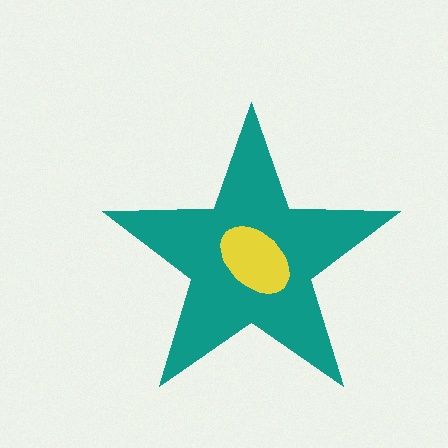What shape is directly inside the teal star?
The yellow ellipse.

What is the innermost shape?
The yellow ellipse.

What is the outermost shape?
The teal star.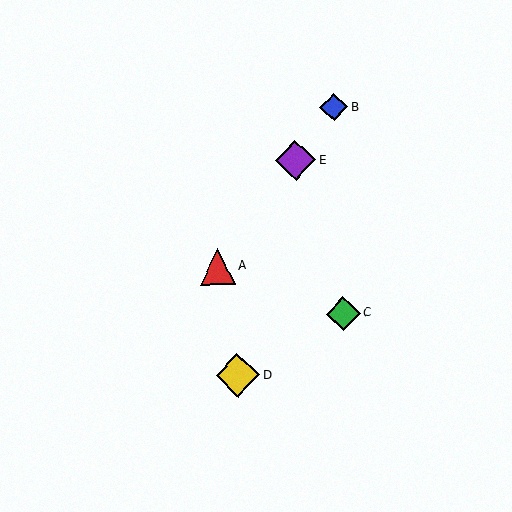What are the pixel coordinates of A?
Object A is at (218, 267).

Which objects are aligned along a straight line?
Objects A, B, E are aligned along a straight line.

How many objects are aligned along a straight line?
3 objects (A, B, E) are aligned along a straight line.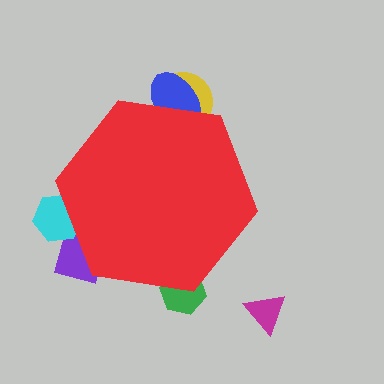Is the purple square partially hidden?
Yes, the purple square is partially hidden behind the red hexagon.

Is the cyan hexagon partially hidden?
Yes, the cyan hexagon is partially hidden behind the red hexagon.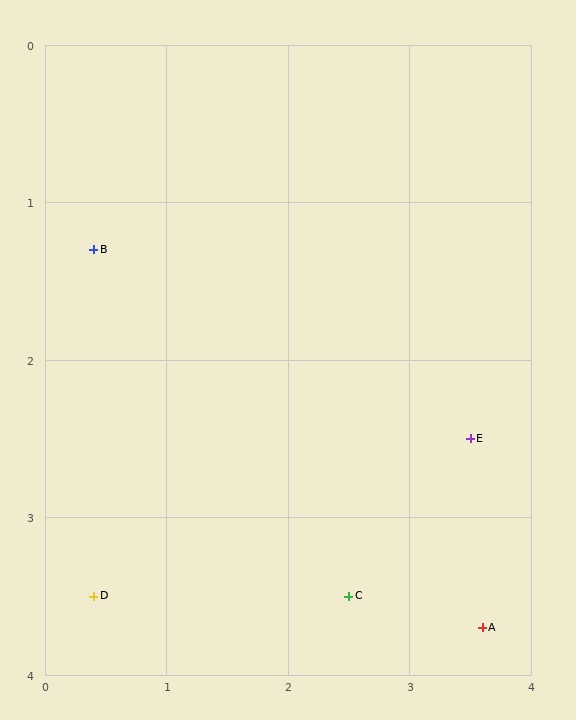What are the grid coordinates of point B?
Point B is at approximately (0.4, 1.3).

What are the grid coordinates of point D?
Point D is at approximately (0.4, 3.5).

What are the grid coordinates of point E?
Point E is at approximately (3.5, 2.5).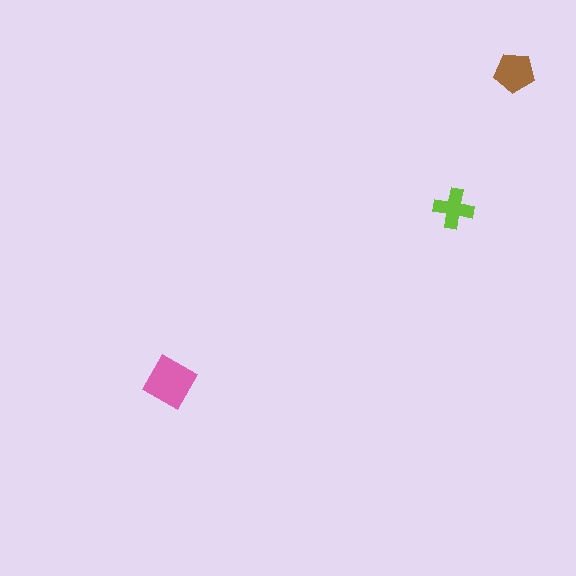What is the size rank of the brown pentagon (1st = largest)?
2nd.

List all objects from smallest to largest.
The lime cross, the brown pentagon, the pink diamond.